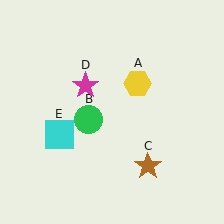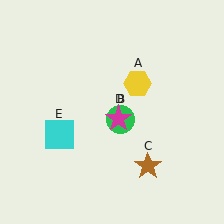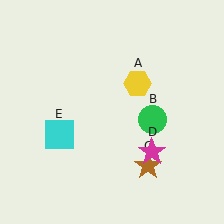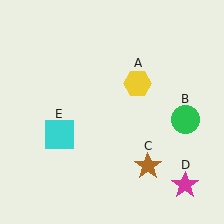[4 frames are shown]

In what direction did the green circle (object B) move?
The green circle (object B) moved right.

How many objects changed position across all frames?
2 objects changed position: green circle (object B), magenta star (object D).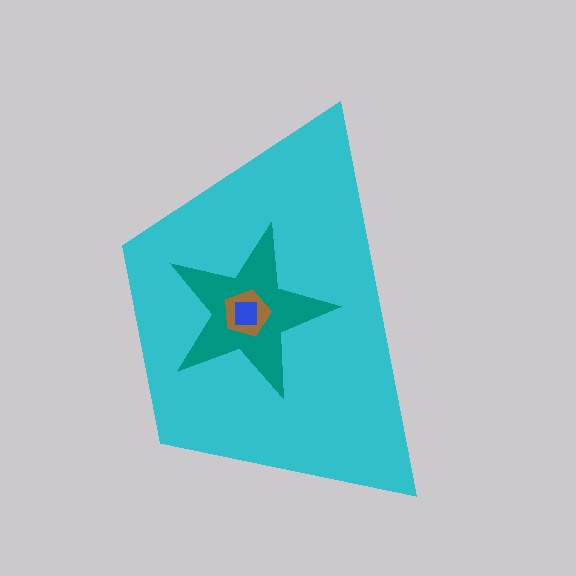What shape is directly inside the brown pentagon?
The blue square.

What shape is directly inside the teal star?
The brown pentagon.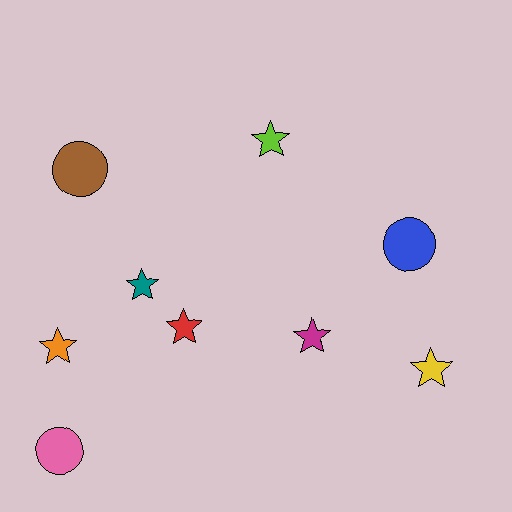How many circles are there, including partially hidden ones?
There are 3 circles.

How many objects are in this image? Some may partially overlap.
There are 9 objects.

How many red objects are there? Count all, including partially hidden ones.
There is 1 red object.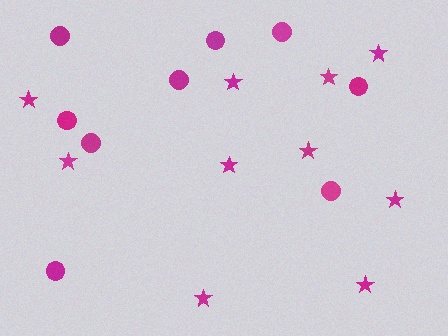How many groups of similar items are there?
There are 2 groups: one group of stars (10) and one group of circles (9).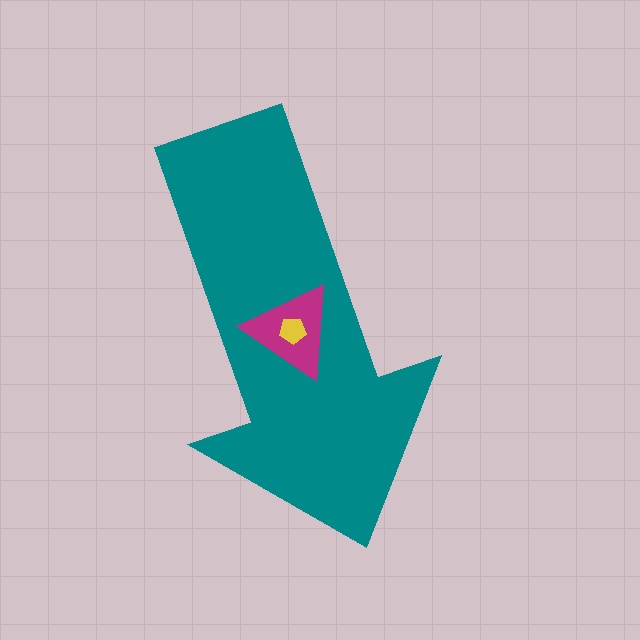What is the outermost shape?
The teal arrow.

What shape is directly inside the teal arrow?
The magenta triangle.